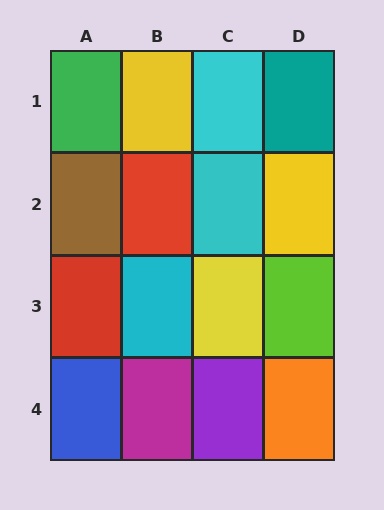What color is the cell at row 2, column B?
Red.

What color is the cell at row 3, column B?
Cyan.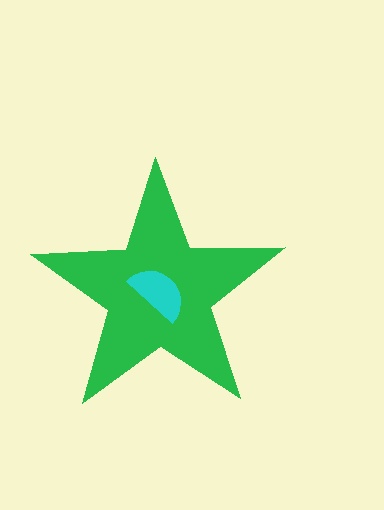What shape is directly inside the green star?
The cyan semicircle.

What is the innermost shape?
The cyan semicircle.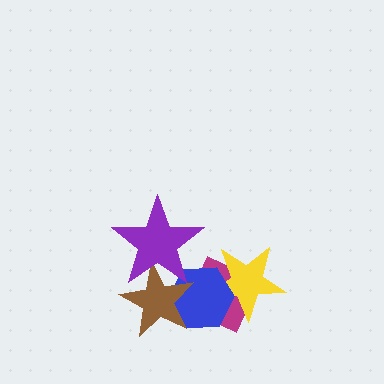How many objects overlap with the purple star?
2 objects overlap with the purple star.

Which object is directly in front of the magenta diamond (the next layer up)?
The yellow star is directly in front of the magenta diamond.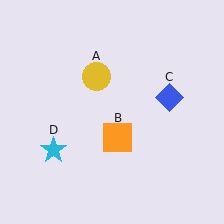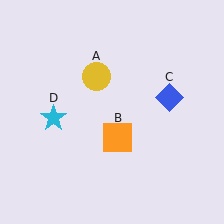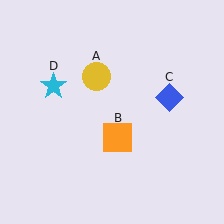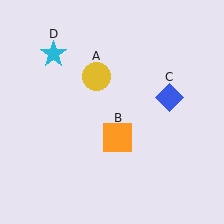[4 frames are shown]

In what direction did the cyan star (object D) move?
The cyan star (object D) moved up.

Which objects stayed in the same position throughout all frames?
Yellow circle (object A) and orange square (object B) and blue diamond (object C) remained stationary.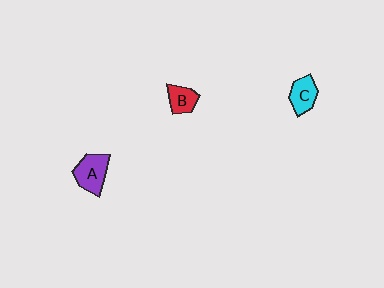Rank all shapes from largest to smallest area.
From largest to smallest: A (purple), C (cyan), B (red).